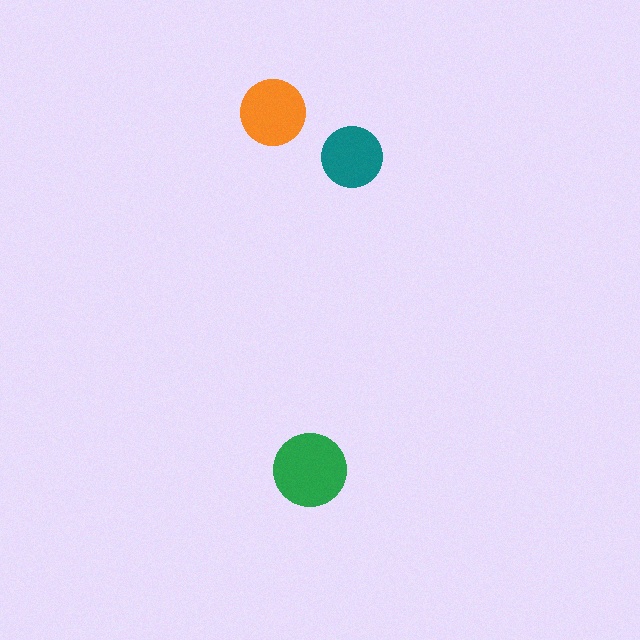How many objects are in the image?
There are 3 objects in the image.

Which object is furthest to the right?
The teal circle is rightmost.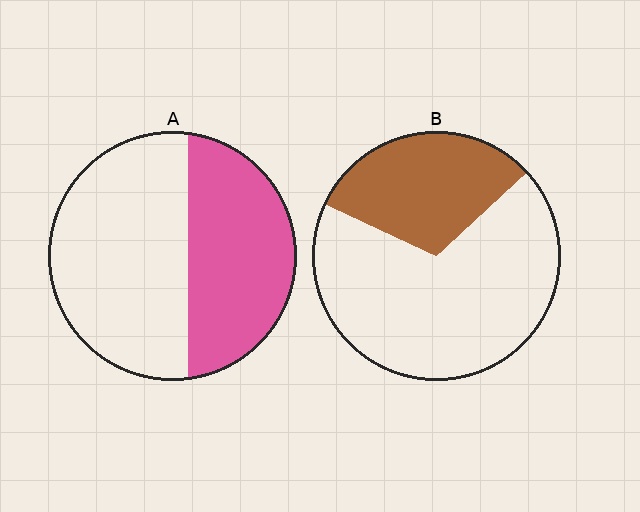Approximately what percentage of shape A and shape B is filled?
A is approximately 40% and B is approximately 30%.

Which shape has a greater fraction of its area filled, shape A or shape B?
Shape A.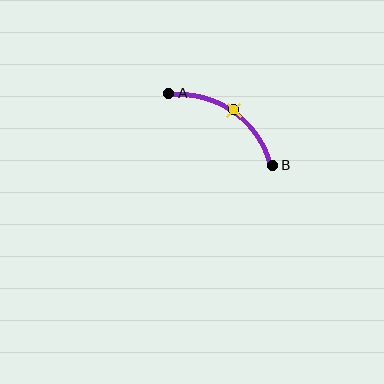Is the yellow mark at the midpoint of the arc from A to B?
Yes. The yellow mark lies on the arc at equal arc-length from both A and B — it is the arc midpoint.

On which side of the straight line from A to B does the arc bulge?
The arc bulges above and to the right of the straight line connecting A and B.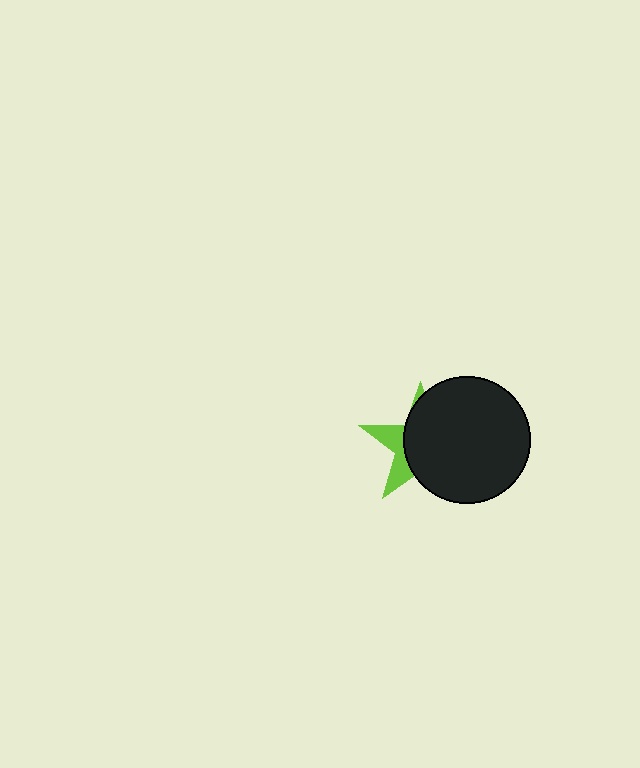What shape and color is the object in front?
The object in front is a black circle.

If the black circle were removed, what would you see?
You would see the complete lime star.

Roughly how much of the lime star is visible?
A small part of it is visible (roughly 31%).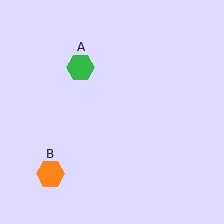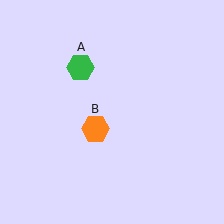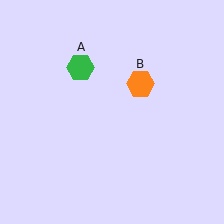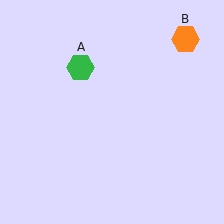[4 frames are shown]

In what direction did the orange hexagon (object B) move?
The orange hexagon (object B) moved up and to the right.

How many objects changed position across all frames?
1 object changed position: orange hexagon (object B).